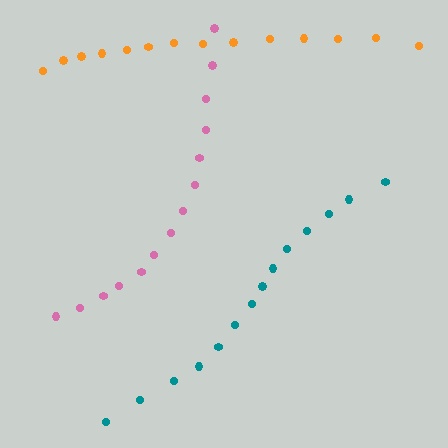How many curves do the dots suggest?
There are 3 distinct paths.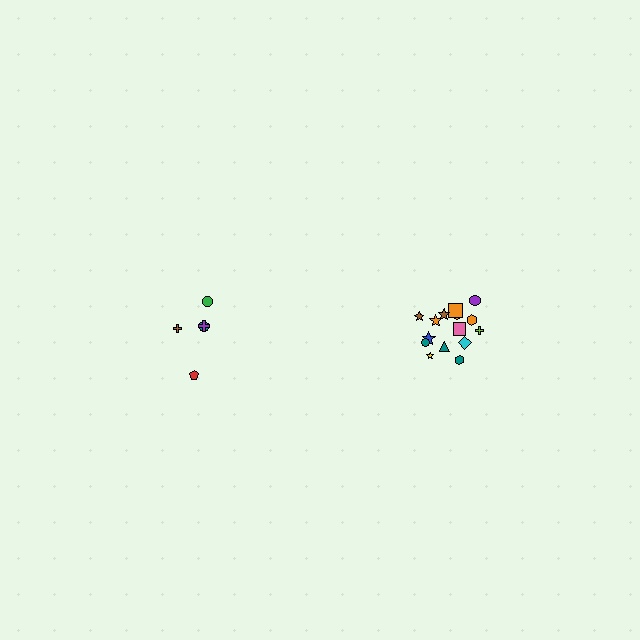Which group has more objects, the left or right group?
The right group.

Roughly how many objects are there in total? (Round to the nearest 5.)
Roughly 20 objects in total.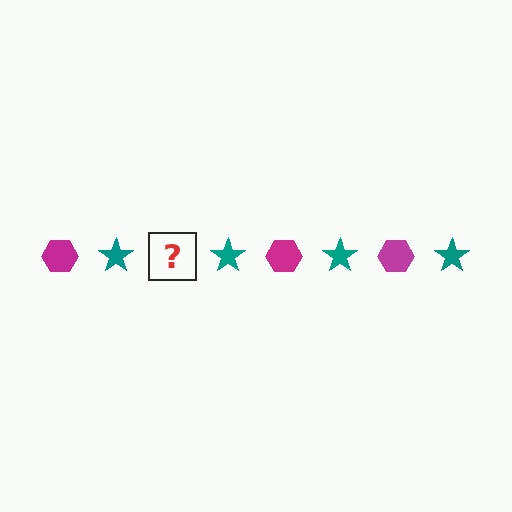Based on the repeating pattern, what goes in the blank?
The blank should be a magenta hexagon.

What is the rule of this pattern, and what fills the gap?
The rule is that the pattern alternates between magenta hexagon and teal star. The gap should be filled with a magenta hexagon.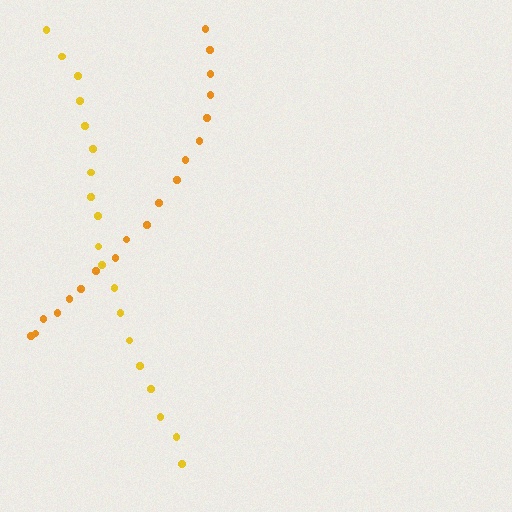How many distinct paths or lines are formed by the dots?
There are 2 distinct paths.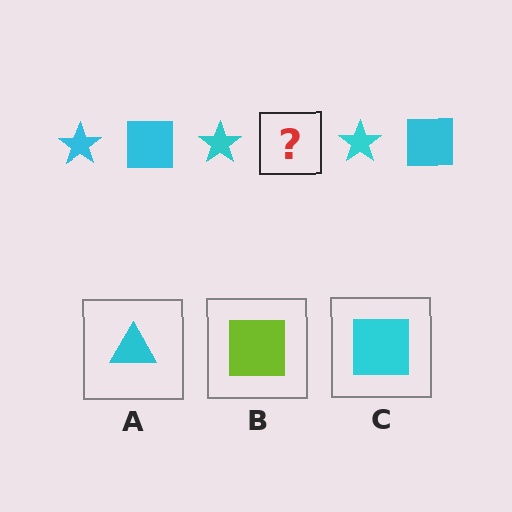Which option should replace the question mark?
Option C.